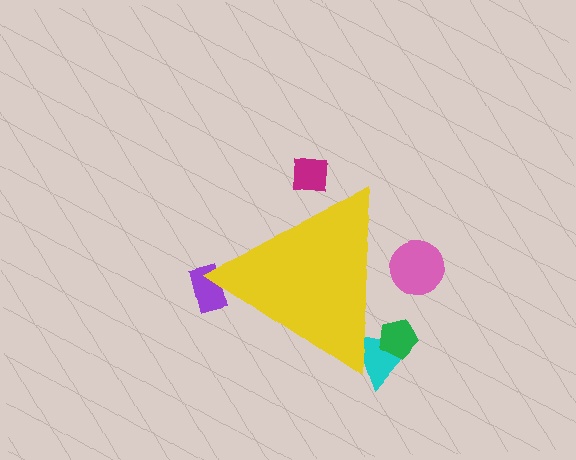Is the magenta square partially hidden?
Yes, the magenta square is partially hidden behind the yellow triangle.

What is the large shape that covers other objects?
A yellow triangle.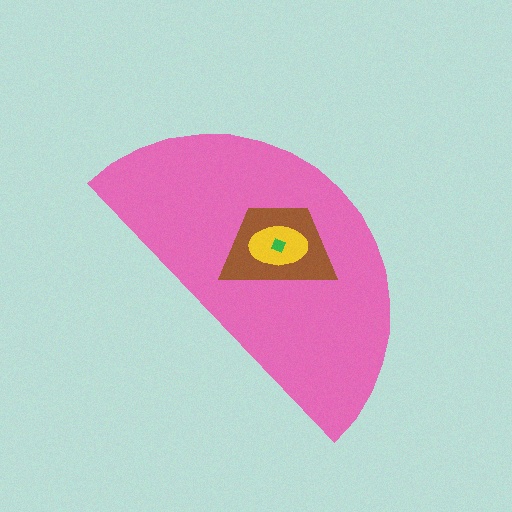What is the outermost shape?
The pink semicircle.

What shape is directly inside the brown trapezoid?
The yellow ellipse.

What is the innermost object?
The green diamond.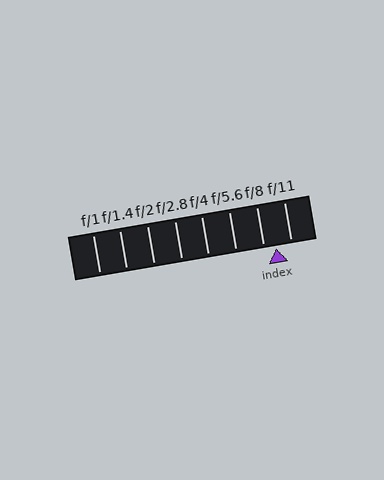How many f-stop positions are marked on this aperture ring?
There are 8 f-stop positions marked.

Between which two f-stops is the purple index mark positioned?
The index mark is between f/8 and f/11.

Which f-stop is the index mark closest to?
The index mark is closest to f/8.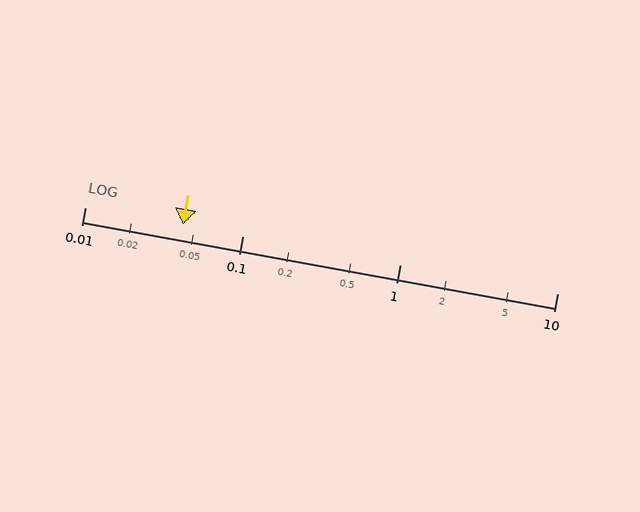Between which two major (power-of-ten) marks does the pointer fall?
The pointer is between 0.01 and 0.1.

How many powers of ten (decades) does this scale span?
The scale spans 3 decades, from 0.01 to 10.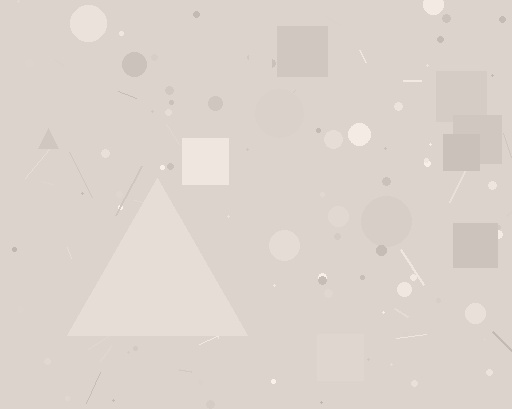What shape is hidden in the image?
A triangle is hidden in the image.